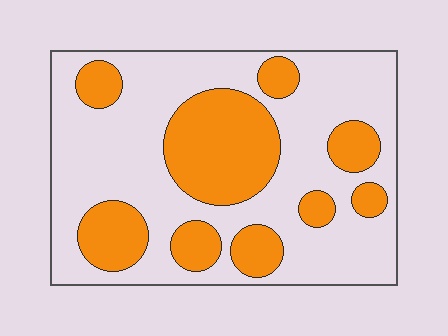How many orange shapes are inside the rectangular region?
9.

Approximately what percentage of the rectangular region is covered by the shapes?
Approximately 35%.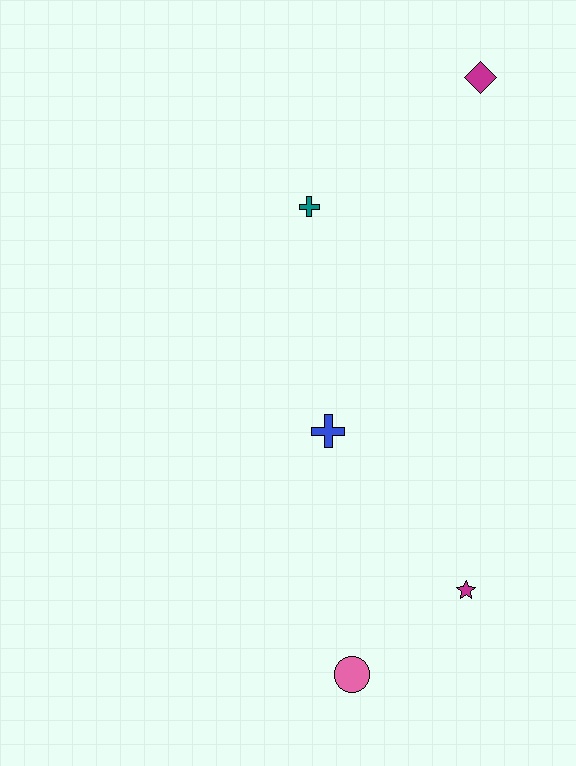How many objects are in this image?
There are 5 objects.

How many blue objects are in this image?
There is 1 blue object.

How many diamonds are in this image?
There is 1 diamond.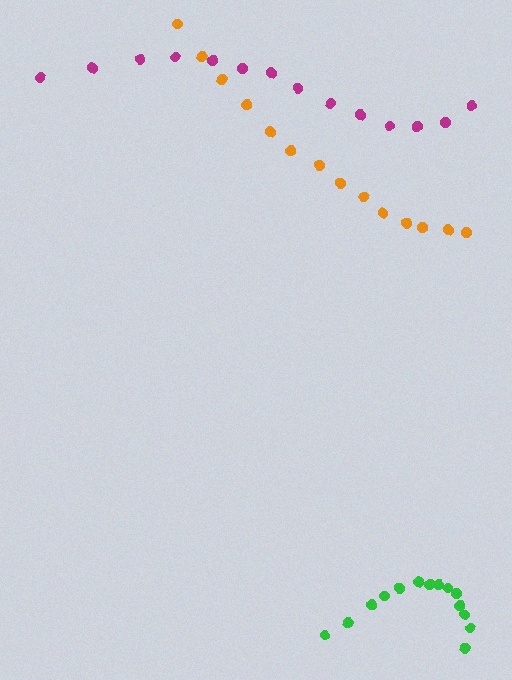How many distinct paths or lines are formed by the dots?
There are 3 distinct paths.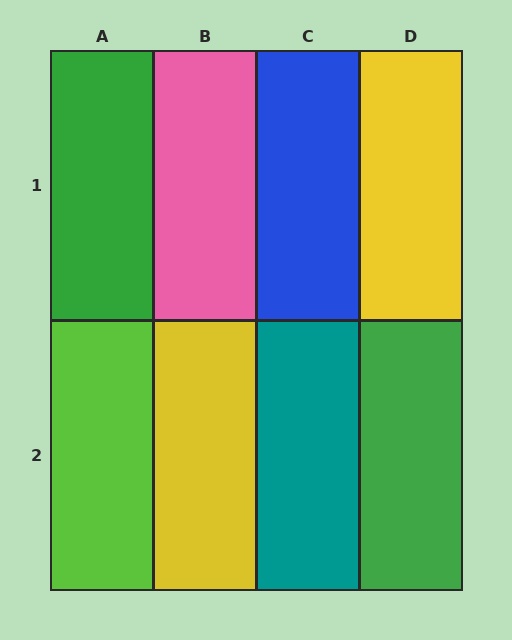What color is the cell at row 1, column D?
Yellow.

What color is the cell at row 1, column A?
Green.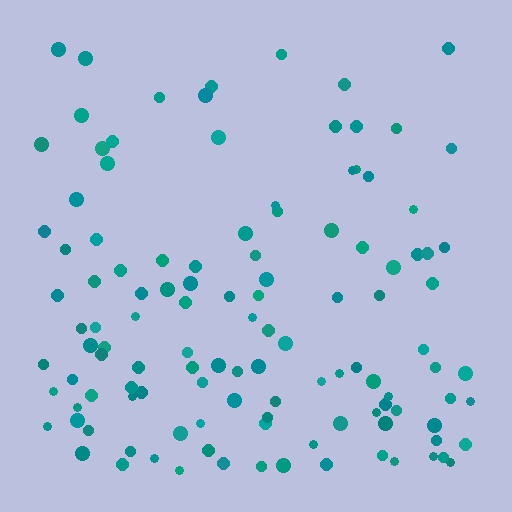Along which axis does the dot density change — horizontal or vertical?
Vertical.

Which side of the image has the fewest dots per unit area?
The top.